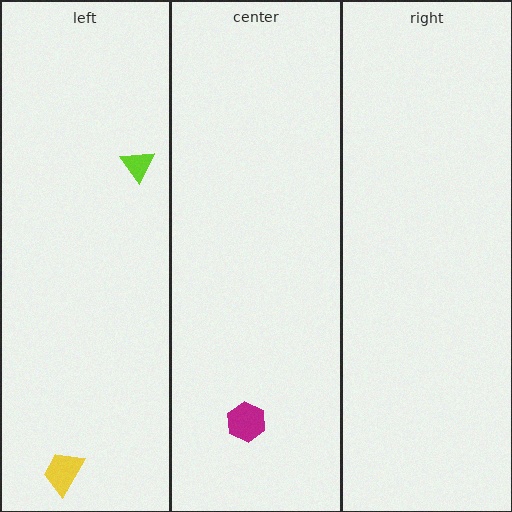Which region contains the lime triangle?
The left region.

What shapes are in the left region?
The lime triangle, the yellow trapezoid.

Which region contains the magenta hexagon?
The center region.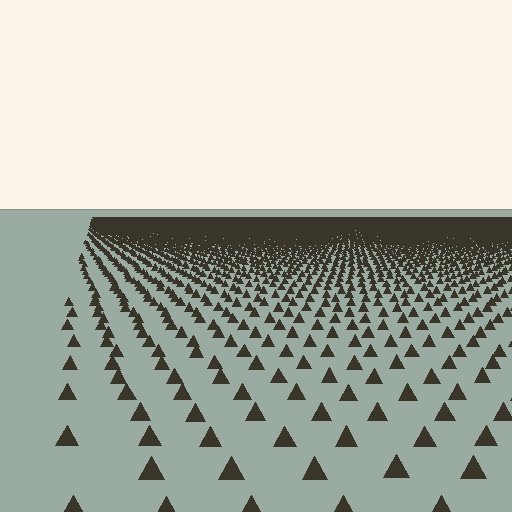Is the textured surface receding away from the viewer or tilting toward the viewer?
The surface is receding away from the viewer. Texture elements get smaller and denser toward the top.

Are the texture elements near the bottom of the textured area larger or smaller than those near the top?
Larger. Near the bottom, elements are closer to the viewer and appear at a bigger on-screen size.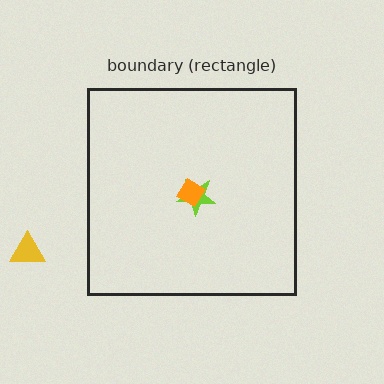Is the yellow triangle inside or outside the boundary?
Outside.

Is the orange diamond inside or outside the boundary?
Inside.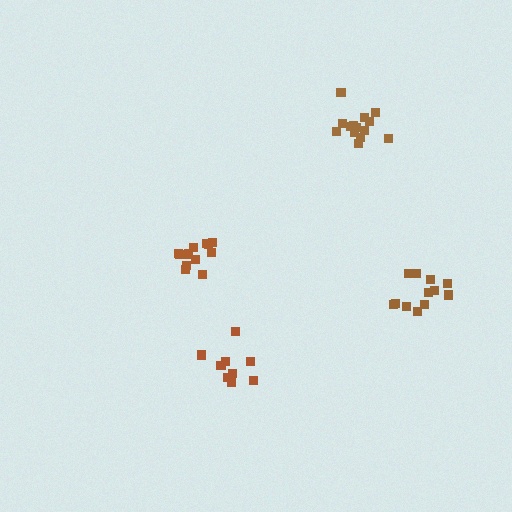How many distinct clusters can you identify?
There are 4 distinct clusters.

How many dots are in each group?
Group 1: 15 dots, Group 2: 9 dots, Group 3: 12 dots, Group 4: 12 dots (48 total).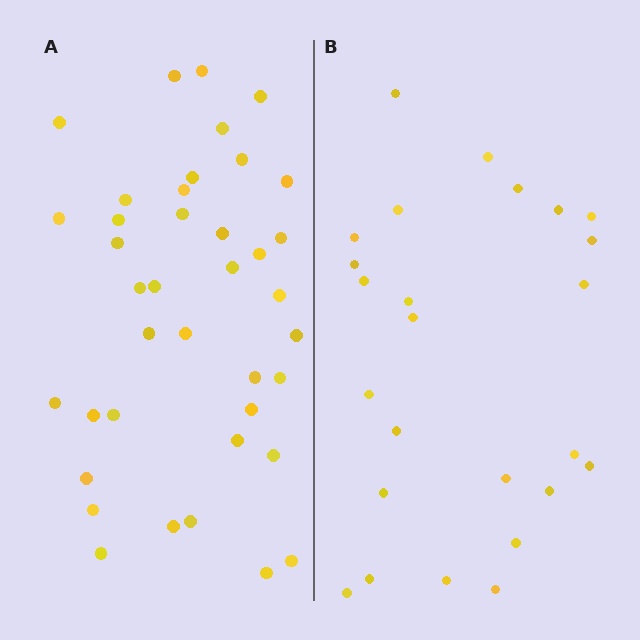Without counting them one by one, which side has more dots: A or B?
Region A (the left region) has more dots.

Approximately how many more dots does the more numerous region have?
Region A has approximately 15 more dots than region B.